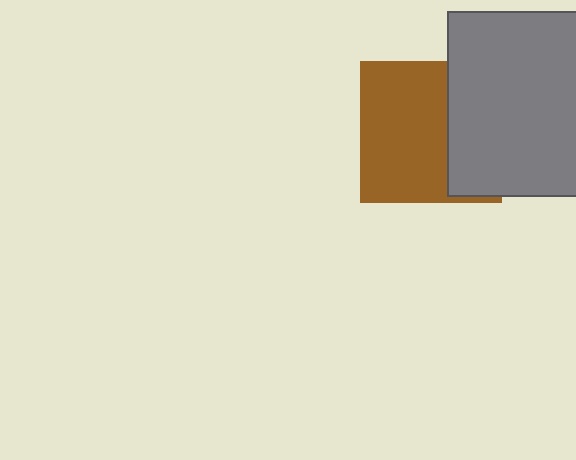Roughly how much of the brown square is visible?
About half of it is visible (roughly 64%).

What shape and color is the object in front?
The object in front is a gray rectangle.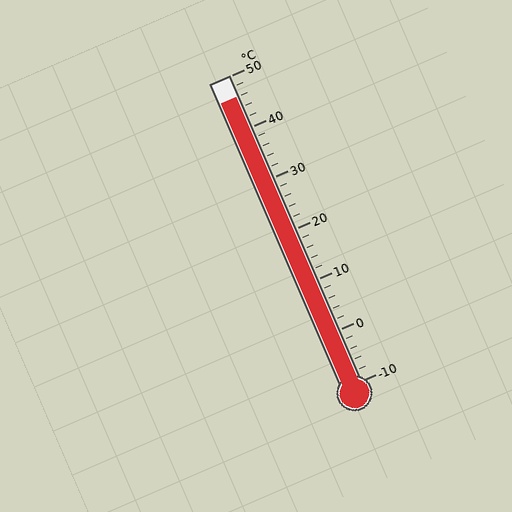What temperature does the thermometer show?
The thermometer shows approximately 46°C.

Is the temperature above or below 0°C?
The temperature is above 0°C.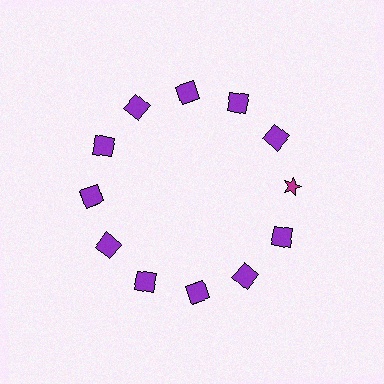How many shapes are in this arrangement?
There are 12 shapes arranged in a ring pattern.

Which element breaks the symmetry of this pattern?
The magenta star at roughly the 3 o'clock position breaks the symmetry. All other shapes are purple squares.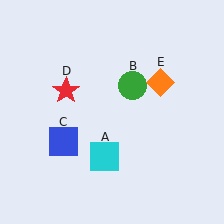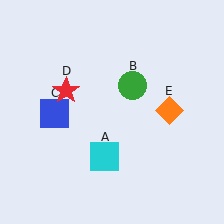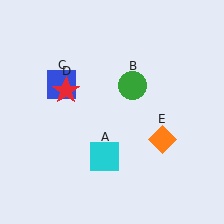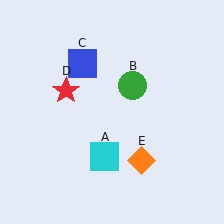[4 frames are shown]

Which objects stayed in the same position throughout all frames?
Cyan square (object A) and green circle (object B) and red star (object D) remained stationary.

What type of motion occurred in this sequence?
The blue square (object C), orange diamond (object E) rotated clockwise around the center of the scene.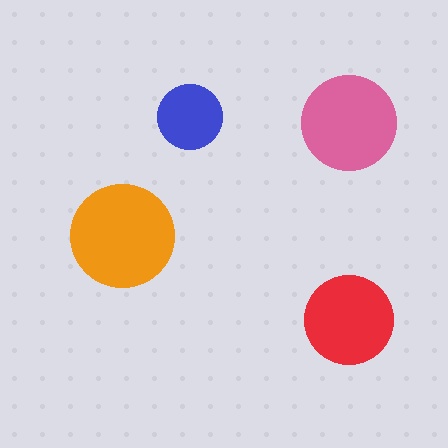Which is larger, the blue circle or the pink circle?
The pink one.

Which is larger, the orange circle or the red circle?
The orange one.